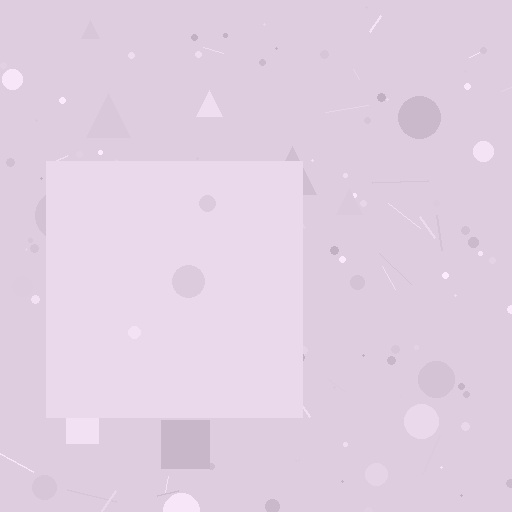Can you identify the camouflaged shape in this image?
The camouflaged shape is a square.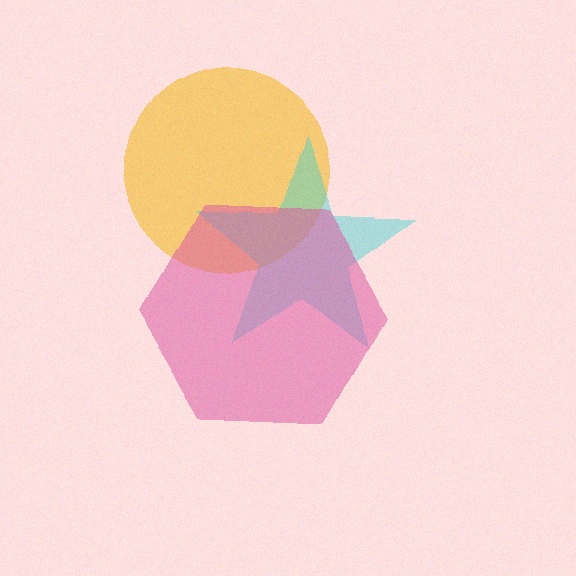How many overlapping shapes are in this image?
There are 3 overlapping shapes in the image.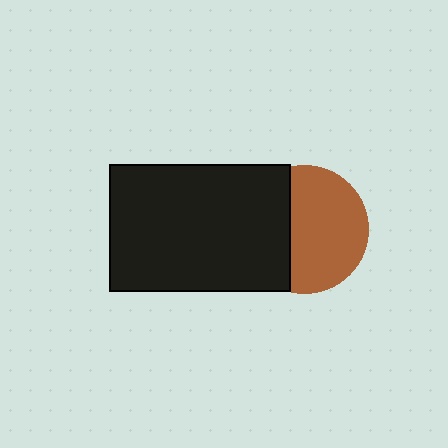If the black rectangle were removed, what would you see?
You would see the complete brown circle.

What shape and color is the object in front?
The object in front is a black rectangle.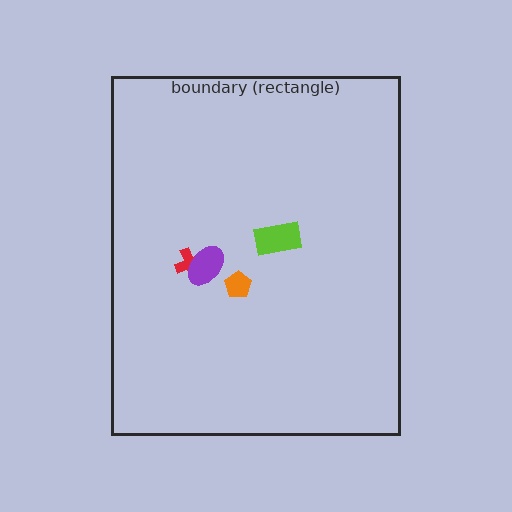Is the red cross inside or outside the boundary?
Inside.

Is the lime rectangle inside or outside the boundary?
Inside.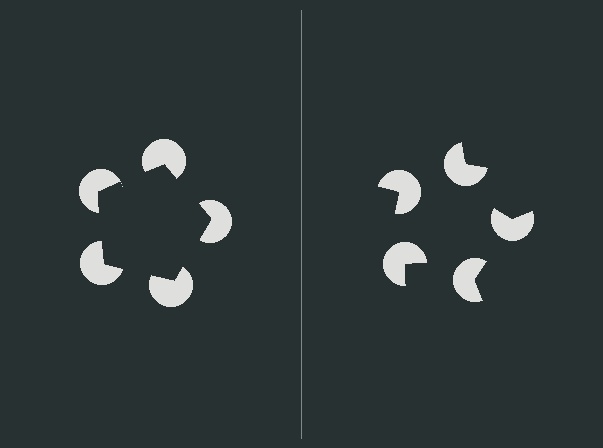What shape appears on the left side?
An illusory pentagon.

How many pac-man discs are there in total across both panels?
10 — 5 on each side.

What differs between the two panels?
The pac-man discs are positioned identically on both sides; only the wedge orientations differ. On the left they align to a pentagon; on the right they are misaligned.